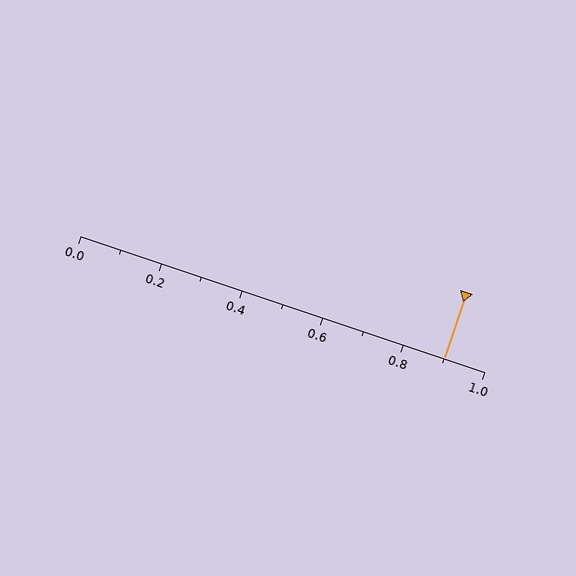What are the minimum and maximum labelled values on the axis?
The axis runs from 0.0 to 1.0.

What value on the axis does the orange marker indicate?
The marker indicates approximately 0.9.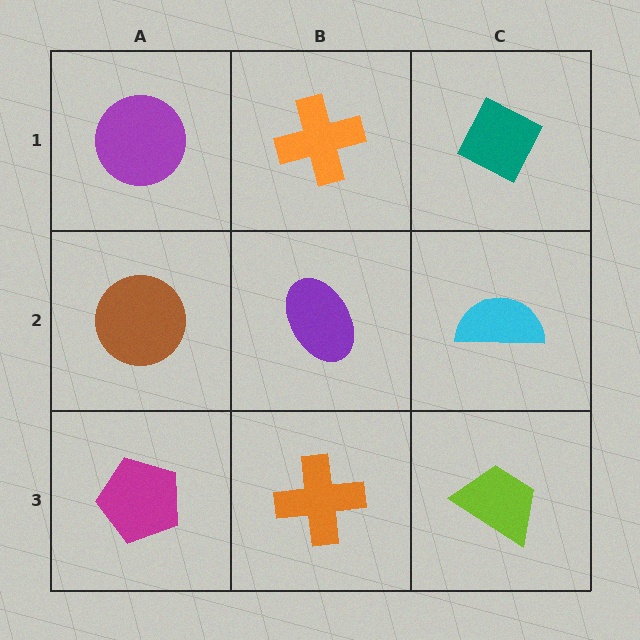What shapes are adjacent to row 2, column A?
A purple circle (row 1, column A), a magenta pentagon (row 3, column A), a purple ellipse (row 2, column B).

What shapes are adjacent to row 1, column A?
A brown circle (row 2, column A), an orange cross (row 1, column B).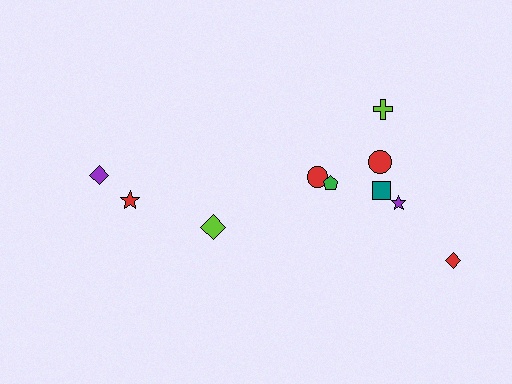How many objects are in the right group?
There are 7 objects.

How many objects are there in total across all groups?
There are 10 objects.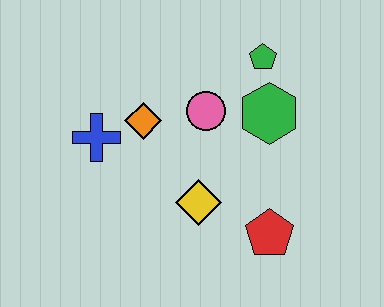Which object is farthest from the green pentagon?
The blue cross is farthest from the green pentagon.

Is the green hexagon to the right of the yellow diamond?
Yes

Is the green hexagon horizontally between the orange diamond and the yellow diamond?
No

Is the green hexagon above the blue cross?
Yes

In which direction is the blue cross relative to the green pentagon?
The blue cross is to the left of the green pentagon.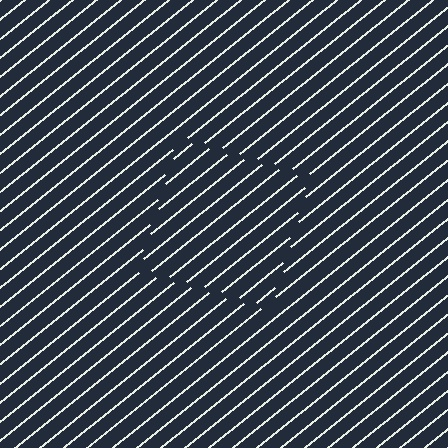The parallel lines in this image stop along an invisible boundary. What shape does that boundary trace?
An illusory square. The interior of the shape contains the same grating, shifted by half a period — the contour is defined by the phase discontinuity where line-ends from the inner and outer gratings abut.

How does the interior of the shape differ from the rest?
The interior of the shape contains the same grating, shifted by half a period — the contour is defined by the phase discontinuity where line-ends from the inner and outer gratings abut.